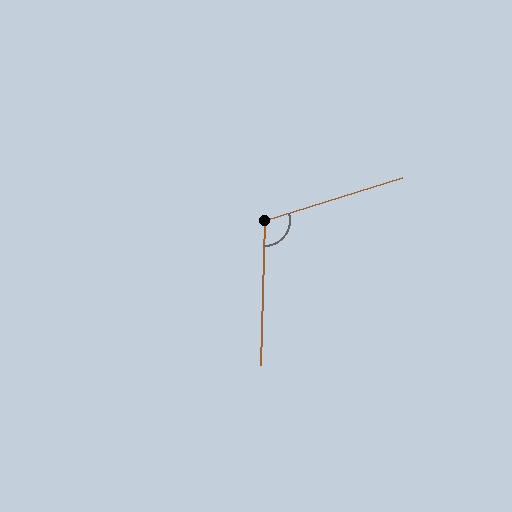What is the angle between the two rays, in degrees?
Approximately 109 degrees.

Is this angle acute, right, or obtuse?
It is obtuse.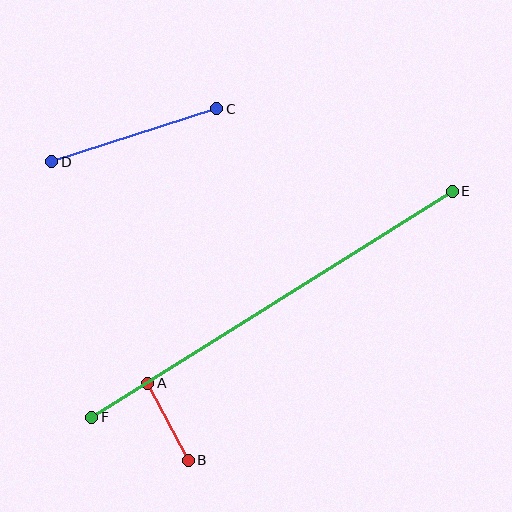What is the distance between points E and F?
The distance is approximately 426 pixels.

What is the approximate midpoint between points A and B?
The midpoint is at approximately (168, 422) pixels.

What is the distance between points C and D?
The distance is approximately 174 pixels.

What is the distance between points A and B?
The distance is approximately 87 pixels.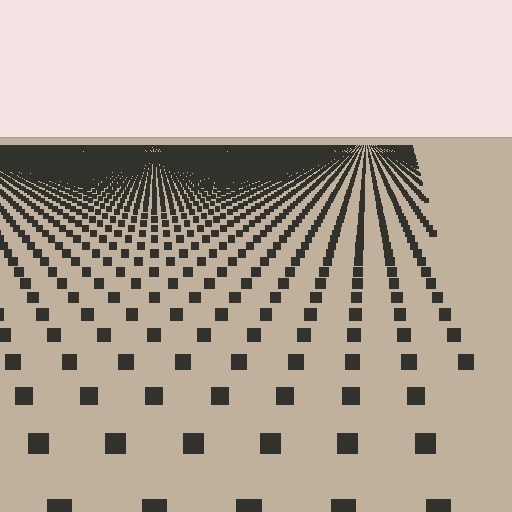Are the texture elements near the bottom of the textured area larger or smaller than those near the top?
Larger. Near the bottom, elements are closer to the viewer and appear at a bigger on-screen size.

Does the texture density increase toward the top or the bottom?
Density increases toward the top.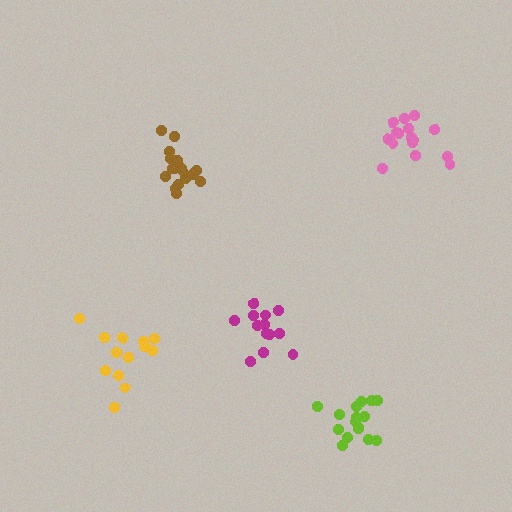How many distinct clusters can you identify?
There are 5 distinct clusters.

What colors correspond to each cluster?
The clusters are colored: magenta, lime, yellow, pink, brown.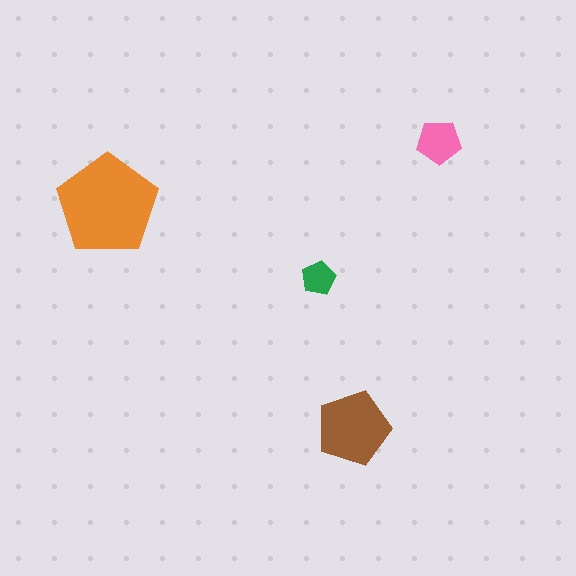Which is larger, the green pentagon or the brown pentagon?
The brown one.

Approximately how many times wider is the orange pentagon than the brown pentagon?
About 1.5 times wider.